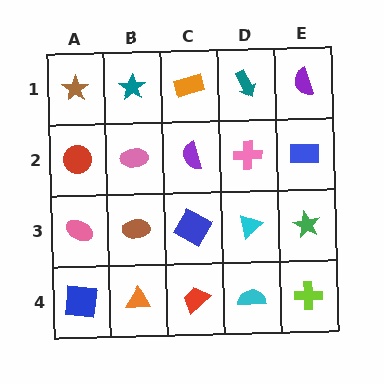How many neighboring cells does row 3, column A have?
3.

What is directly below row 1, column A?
A red circle.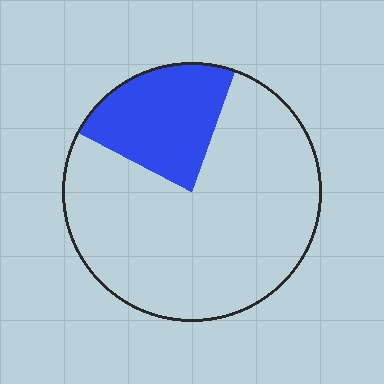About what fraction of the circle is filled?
About one quarter (1/4).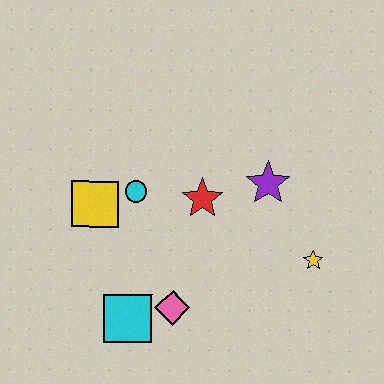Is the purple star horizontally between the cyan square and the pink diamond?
No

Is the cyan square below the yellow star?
Yes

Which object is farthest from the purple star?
The cyan square is farthest from the purple star.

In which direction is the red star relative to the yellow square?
The red star is to the right of the yellow square.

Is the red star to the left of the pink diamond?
No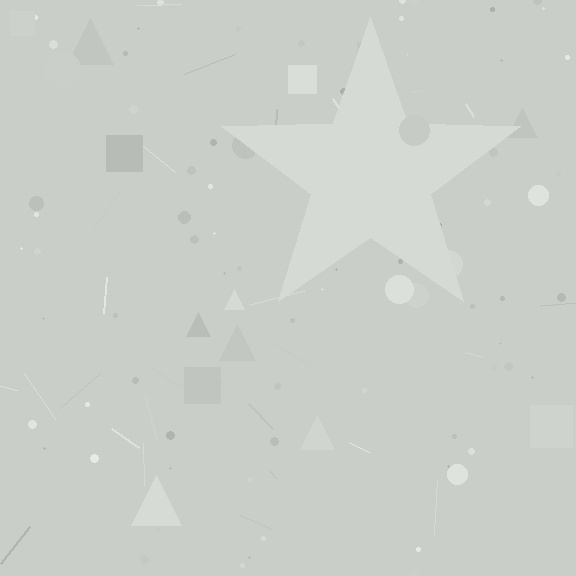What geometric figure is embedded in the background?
A star is embedded in the background.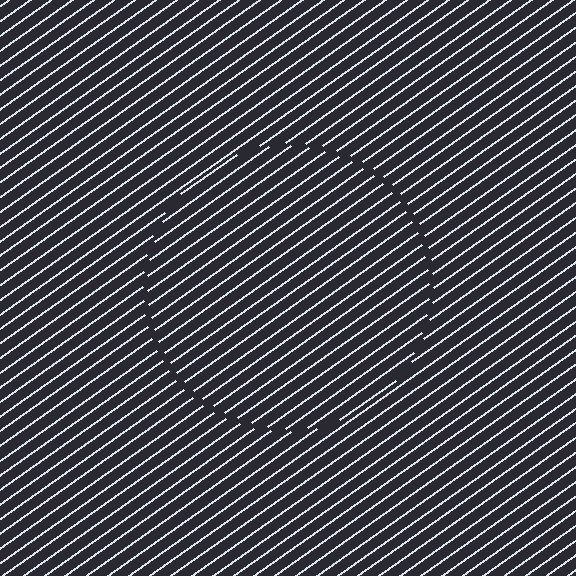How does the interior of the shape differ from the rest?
The interior of the shape contains the same grating, shifted by half a period — the contour is defined by the phase discontinuity where line-ends from the inner and outer gratings abut.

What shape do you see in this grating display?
An illusory circle. The interior of the shape contains the same grating, shifted by half a period — the contour is defined by the phase discontinuity where line-ends from the inner and outer gratings abut.